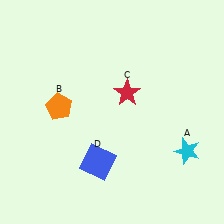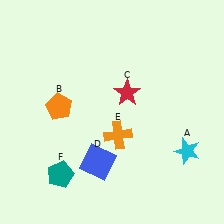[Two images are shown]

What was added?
An orange cross (E), a teal pentagon (F) were added in Image 2.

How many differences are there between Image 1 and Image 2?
There are 2 differences between the two images.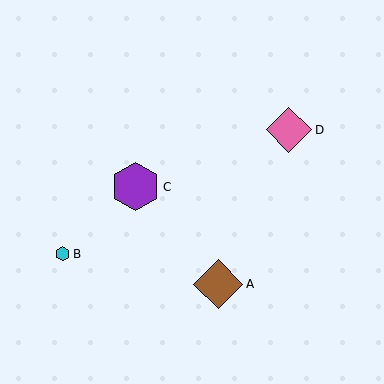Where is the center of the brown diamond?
The center of the brown diamond is at (218, 284).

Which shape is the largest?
The brown diamond (labeled A) is the largest.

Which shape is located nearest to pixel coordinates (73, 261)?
The cyan hexagon (labeled B) at (63, 254) is nearest to that location.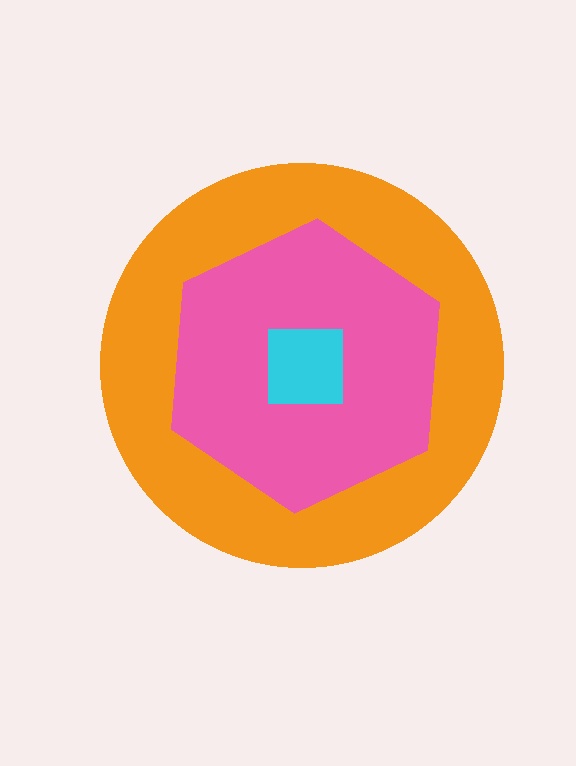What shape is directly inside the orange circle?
The pink hexagon.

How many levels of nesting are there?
3.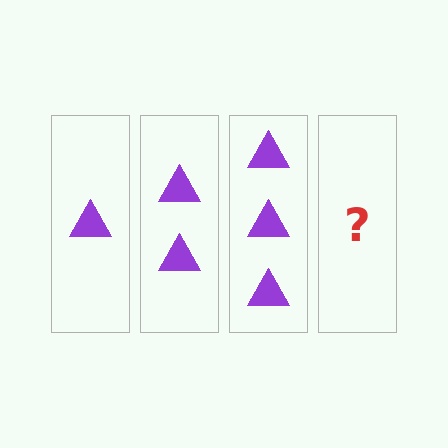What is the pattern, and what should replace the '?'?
The pattern is that each step adds one more triangle. The '?' should be 4 triangles.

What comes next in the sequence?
The next element should be 4 triangles.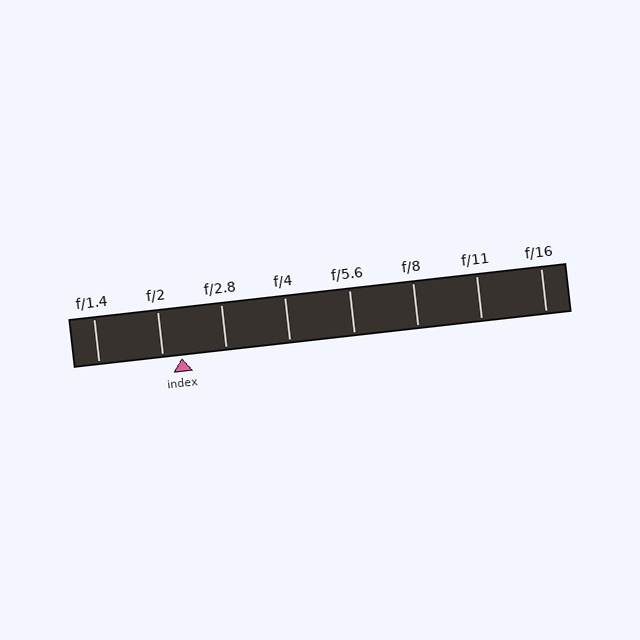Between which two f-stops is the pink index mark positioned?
The index mark is between f/2 and f/2.8.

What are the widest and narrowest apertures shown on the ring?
The widest aperture shown is f/1.4 and the narrowest is f/16.